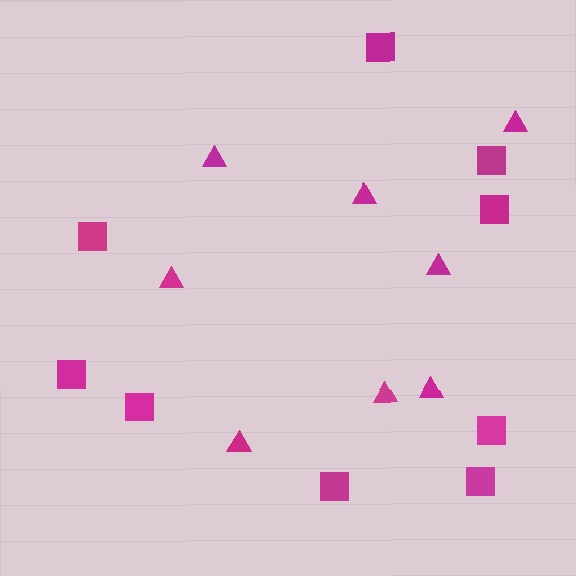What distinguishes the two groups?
There are 2 groups: one group of squares (9) and one group of triangles (8).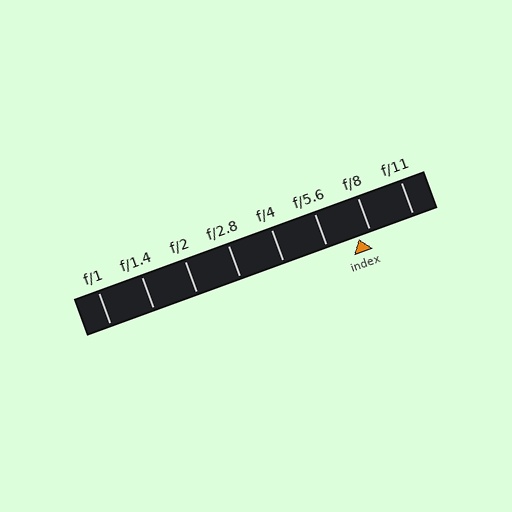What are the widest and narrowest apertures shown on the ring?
The widest aperture shown is f/1 and the narrowest is f/11.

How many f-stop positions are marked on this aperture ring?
There are 8 f-stop positions marked.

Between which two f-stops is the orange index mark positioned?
The index mark is between f/5.6 and f/8.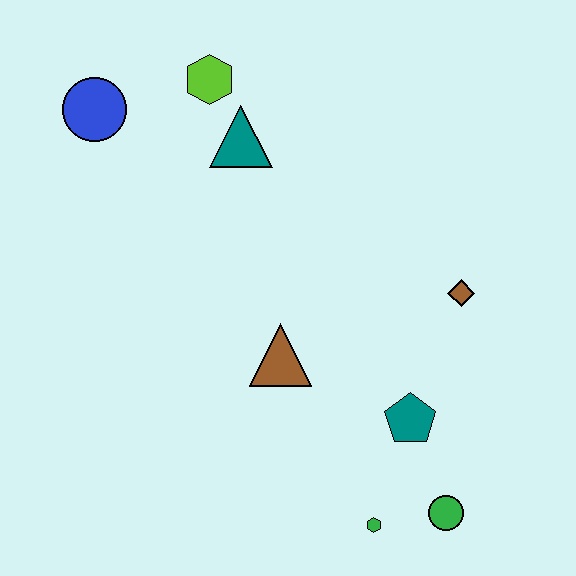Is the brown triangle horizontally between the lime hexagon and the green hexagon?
Yes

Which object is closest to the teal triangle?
The lime hexagon is closest to the teal triangle.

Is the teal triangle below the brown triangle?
No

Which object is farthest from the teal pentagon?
The blue circle is farthest from the teal pentagon.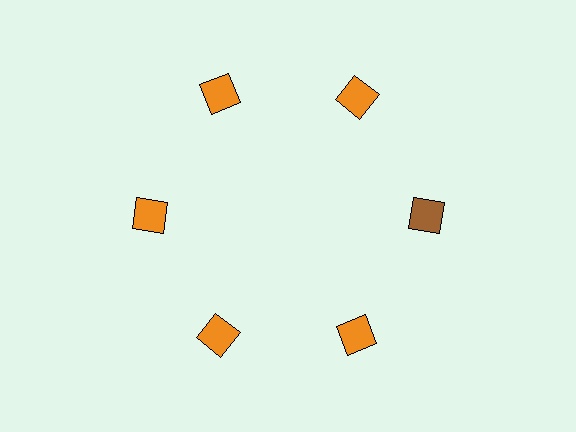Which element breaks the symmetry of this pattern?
The brown diamond at roughly the 3 o'clock position breaks the symmetry. All other shapes are orange diamonds.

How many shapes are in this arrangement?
There are 6 shapes arranged in a ring pattern.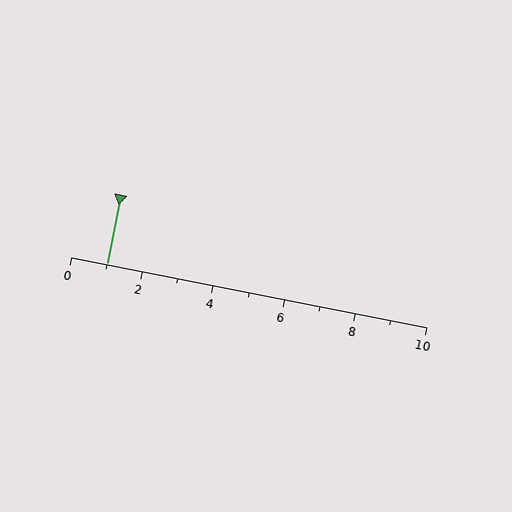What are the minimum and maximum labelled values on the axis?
The axis runs from 0 to 10.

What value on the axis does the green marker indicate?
The marker indicates approximately 1.